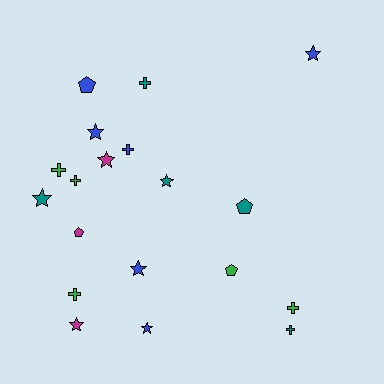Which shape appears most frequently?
Star, with 8 objects.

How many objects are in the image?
There are 19 objects.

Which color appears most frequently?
Blue, with 6 objects.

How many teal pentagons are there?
There is 1 teal pentagon.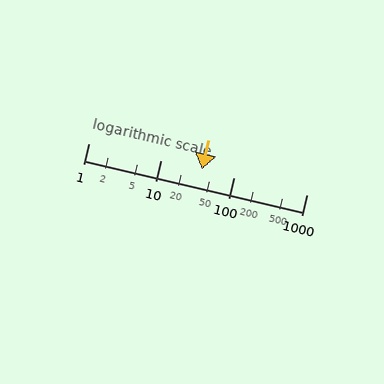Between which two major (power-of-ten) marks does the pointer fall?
The pointer is between 10 and 100.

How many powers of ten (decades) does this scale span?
The scale spans 3 decades, from 1 to 1000.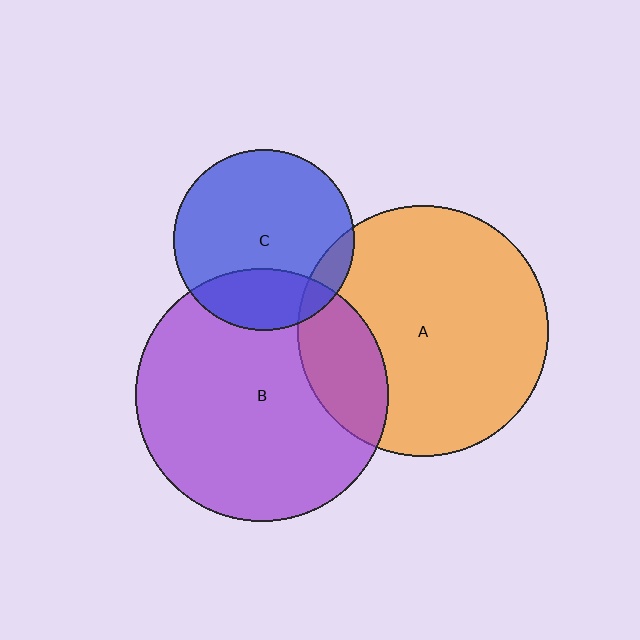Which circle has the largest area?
Circle B (purple).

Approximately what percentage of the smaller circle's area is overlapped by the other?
Approximately 25%.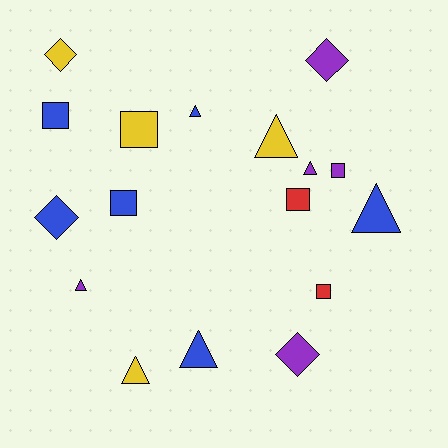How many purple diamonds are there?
There are 2 purple diamonds.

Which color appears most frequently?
Blue, with 6 objects.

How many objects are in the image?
There are 17 objects.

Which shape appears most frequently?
Triangle, with 7 objects.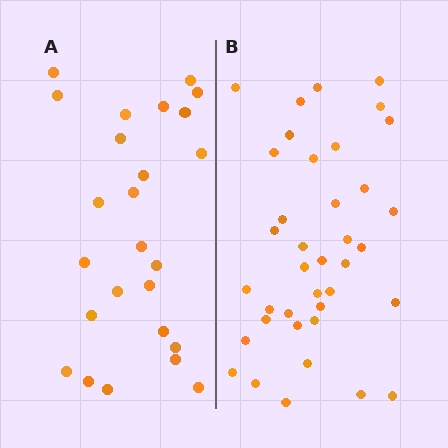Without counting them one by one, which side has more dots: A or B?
Region B (the right region) has more dots.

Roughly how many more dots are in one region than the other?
Region B has approximately 15 more dots than region A.